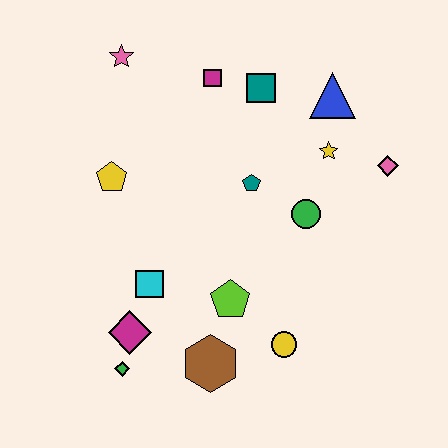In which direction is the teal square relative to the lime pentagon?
The teal square is above the lime pentagon.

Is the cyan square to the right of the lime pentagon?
No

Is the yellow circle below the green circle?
Yes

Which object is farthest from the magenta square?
The green diamond is farthest from the magenta square.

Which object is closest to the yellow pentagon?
The cyan square is closest to the yellow pentagon.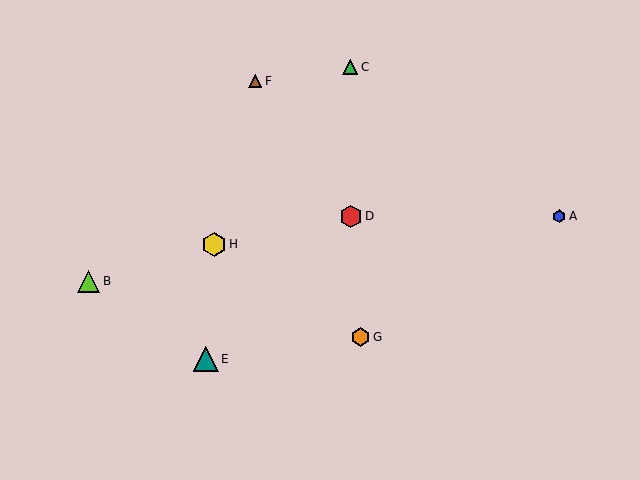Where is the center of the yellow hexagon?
The center of the yellow hexagon is at (214, 244).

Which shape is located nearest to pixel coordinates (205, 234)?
The yellow hexagon (labeled H) at (214, 244) is nearest to that location.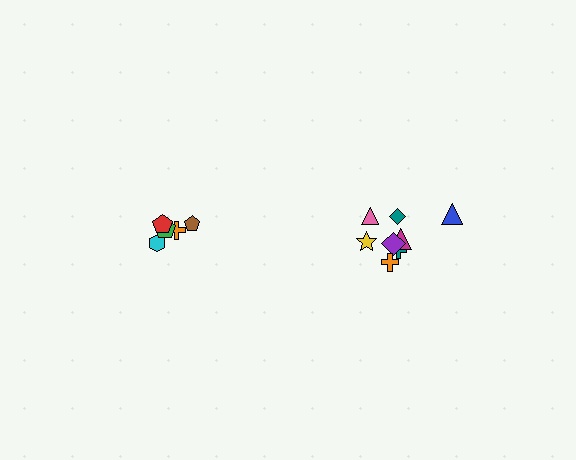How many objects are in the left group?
There are 5 objects.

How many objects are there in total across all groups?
There are 13 objects.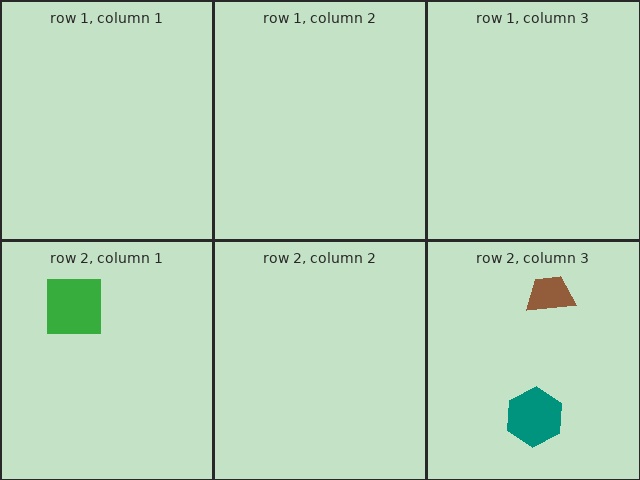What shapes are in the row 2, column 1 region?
The green square.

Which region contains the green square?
The row 2, column 1 region.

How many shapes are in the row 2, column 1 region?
1.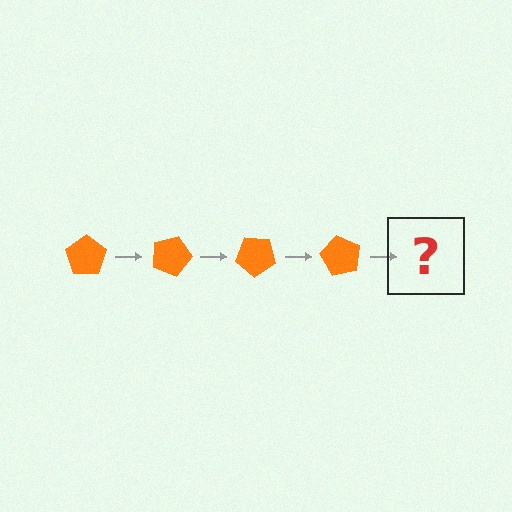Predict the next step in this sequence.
The next step is an orange pentagon rotated 80 degrees.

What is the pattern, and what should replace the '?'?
The pattern is that the pentagon rotates 20 degrees each step. The '?' should be an orange pentagon rotated 80 degrees.